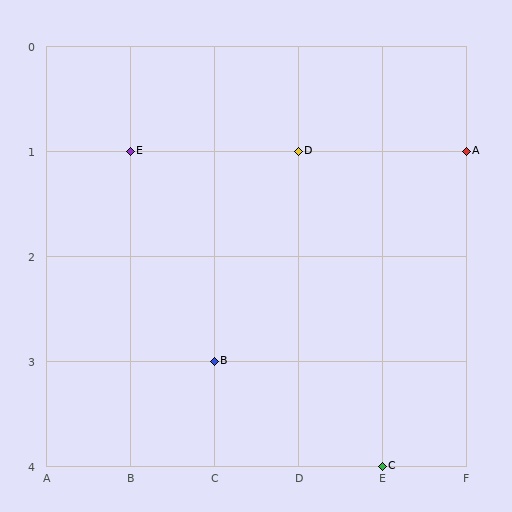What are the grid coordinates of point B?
Point B is at grid coordinates (C, 3).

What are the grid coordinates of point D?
Point D is at grid coordinates (D, 1).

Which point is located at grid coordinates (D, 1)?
Point D is at (D, 1).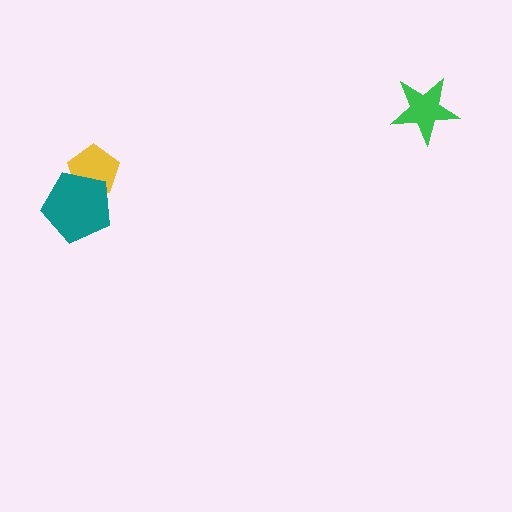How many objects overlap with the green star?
0 objects overlap with the green star.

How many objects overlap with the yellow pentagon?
1 object overlaps with the yellow pentagon.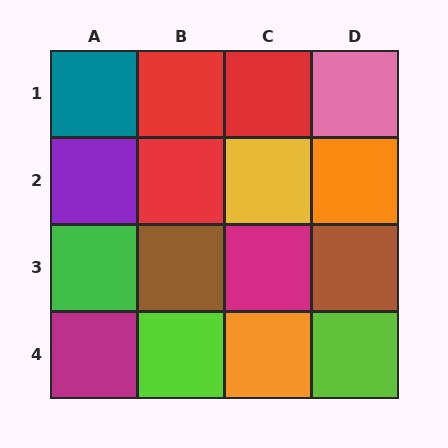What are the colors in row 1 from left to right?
Teal, red, red, pink.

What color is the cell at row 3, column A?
Green.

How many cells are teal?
1 cell is teal.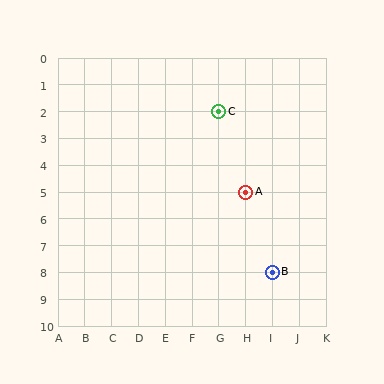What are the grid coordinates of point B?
Point B is at grid coordinates (I, 8).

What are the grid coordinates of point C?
Point C is at grid coordinates (G, 2).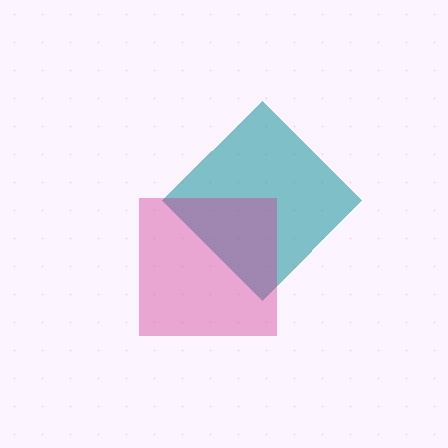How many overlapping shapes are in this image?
There are 2 overlapping shapes in the image.